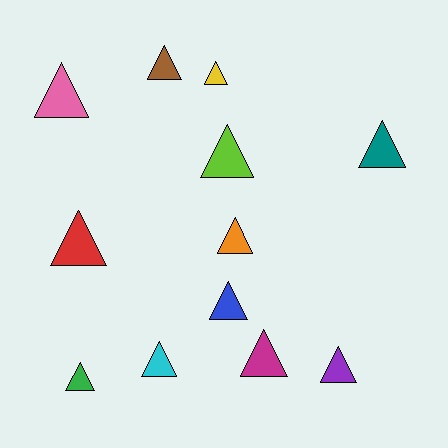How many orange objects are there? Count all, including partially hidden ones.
There is 1 orange object.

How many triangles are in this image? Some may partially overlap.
There are 12 triangles.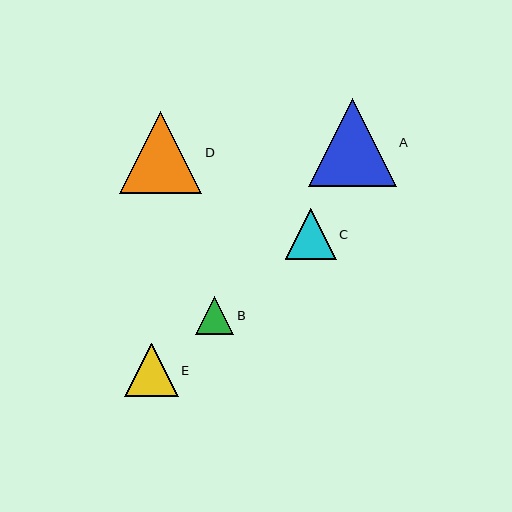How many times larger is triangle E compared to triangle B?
Triangle E is approximately 1.4 times the size of triangle B.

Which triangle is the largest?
Triangle A is the largest with a size of approximately 88 pixels.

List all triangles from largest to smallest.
From largest to smallest: A, D, E, C, B.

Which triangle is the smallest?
Triangle B is the smallest with a size of approximately 38 pixels.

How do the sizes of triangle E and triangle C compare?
Triangle E and triangle C are approximately the same size.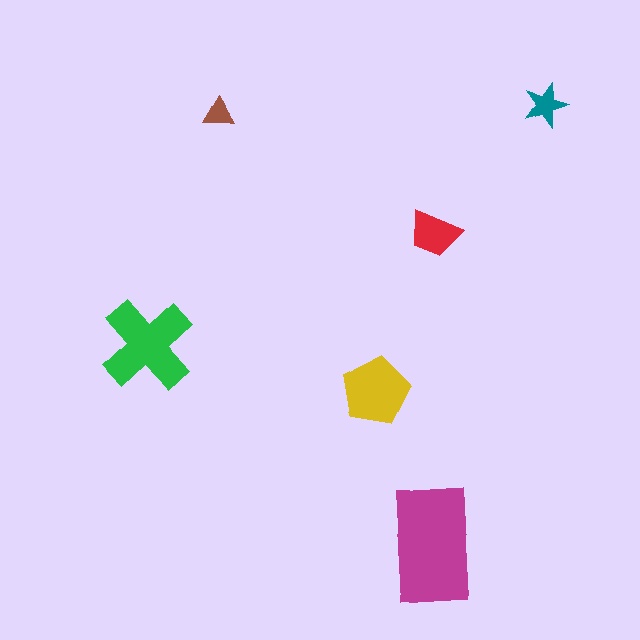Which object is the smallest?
The brown triangle.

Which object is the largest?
The magenta rectangle.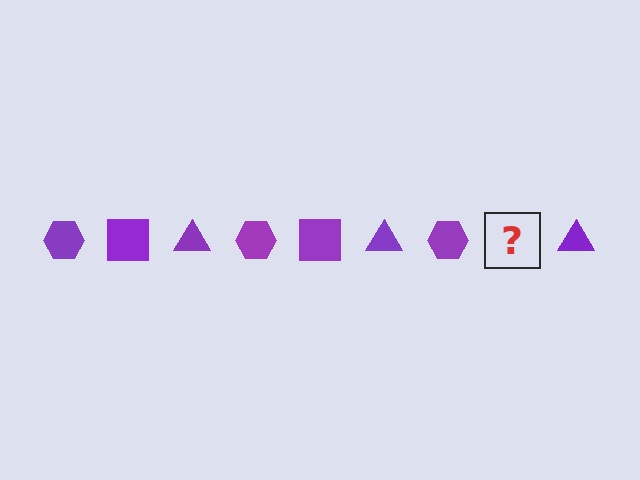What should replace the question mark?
The question mark should be replaced with a purple square.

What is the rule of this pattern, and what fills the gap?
The rule is that the pattern cycles through hexagon, square, triangle shapes in purple. The gap should be filled with a purple square.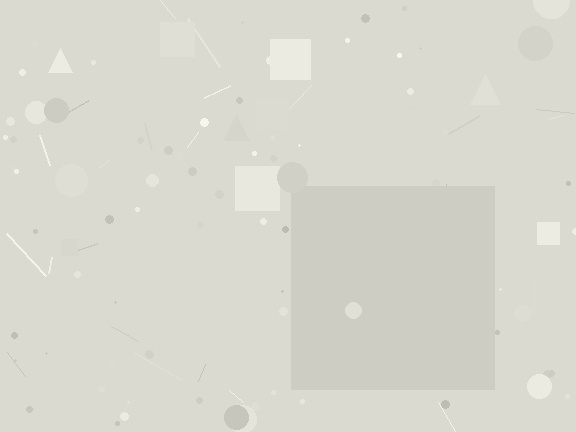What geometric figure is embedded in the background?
A square is embedded in the background.